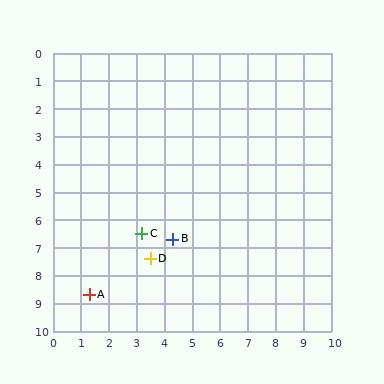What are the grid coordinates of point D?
Point D is at approximately (3.5, 7.4).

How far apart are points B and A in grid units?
Points B and A are about 3.6 grid units apart.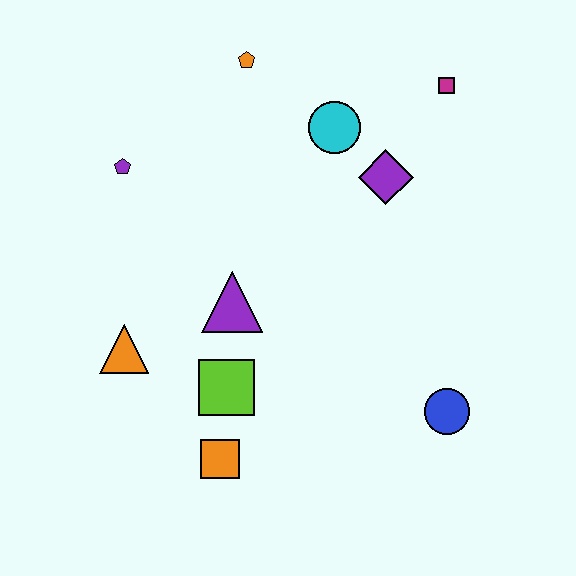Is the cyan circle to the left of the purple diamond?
Yes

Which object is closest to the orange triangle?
The lime square is closest to the orange triangle.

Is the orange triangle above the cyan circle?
No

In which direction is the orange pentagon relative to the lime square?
The orange pentagon is above the lime square.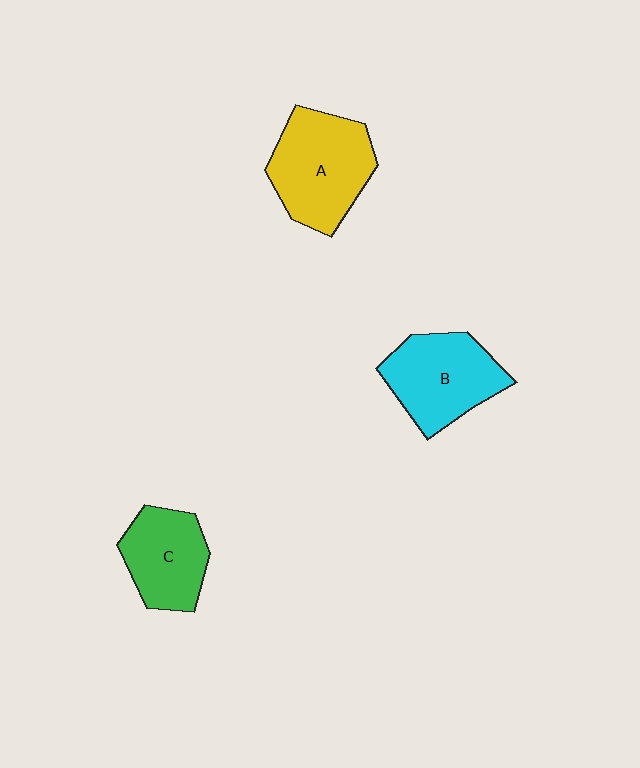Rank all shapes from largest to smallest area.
From largest to smallest: A (yellow), B (cyan), C (green).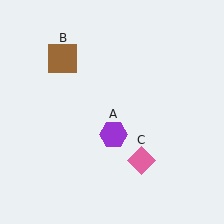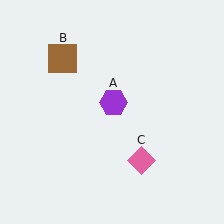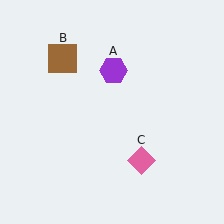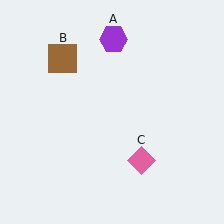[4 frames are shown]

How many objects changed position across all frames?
1 object changed position: purple hexagon (object A).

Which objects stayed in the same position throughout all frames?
Brown square (object B) and pink diamond (object C) remained stationary.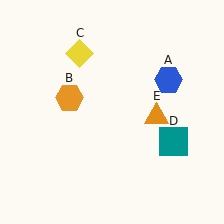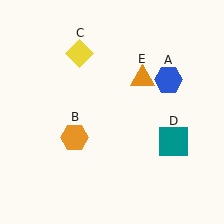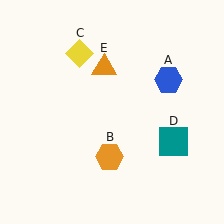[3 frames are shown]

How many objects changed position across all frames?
2 objects changed position: orange hexagon (object B), orange triangle (object E).